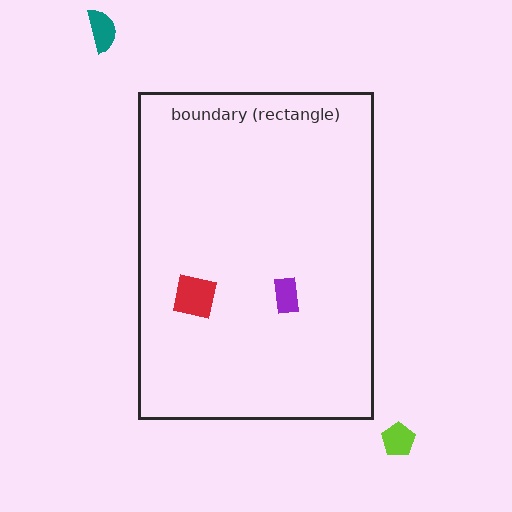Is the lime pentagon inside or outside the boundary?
Outside.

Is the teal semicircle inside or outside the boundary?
Outside.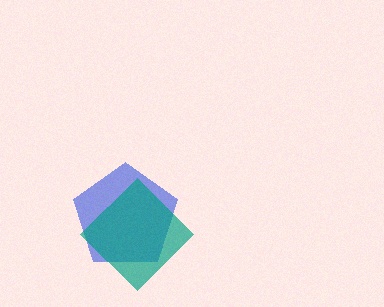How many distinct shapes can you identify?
There are 2 distinct shapes: a blue pentagon, a teal diamond.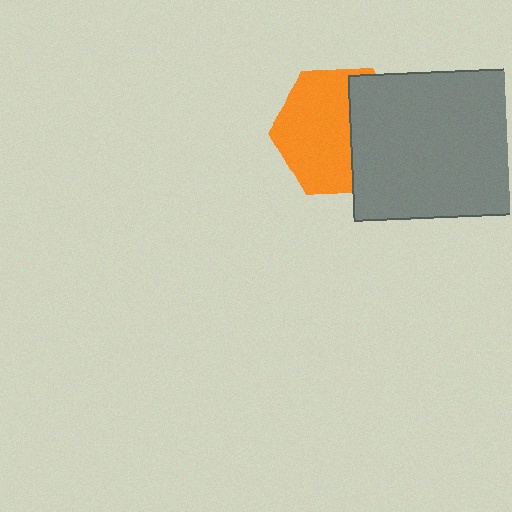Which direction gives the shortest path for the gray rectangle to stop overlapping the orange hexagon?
Moving right gives the shortest separation.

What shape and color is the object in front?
The object in front is a gray rectangle.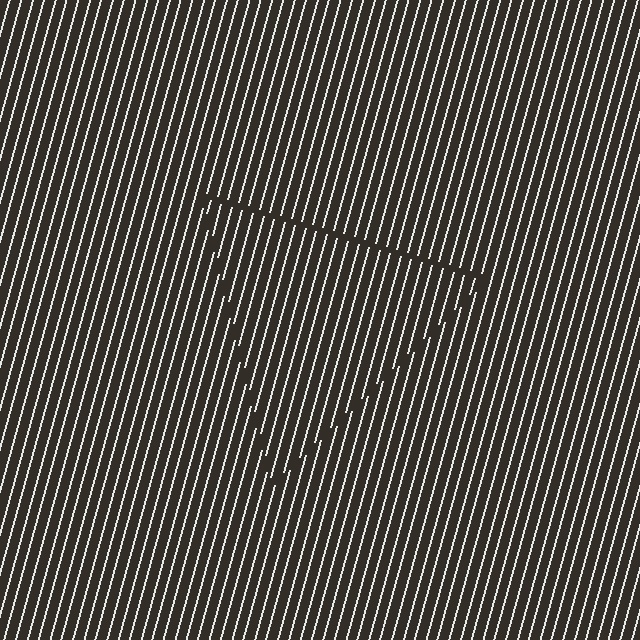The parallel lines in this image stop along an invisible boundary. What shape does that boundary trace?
An illusory triangle. The interior of the shape contains the same grating, shifted by half a period — the contour is defined by the phase discontinuity where line-ends from the inner and outer gratings abut.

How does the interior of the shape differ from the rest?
The interior of the shape contains the same grating, shifted by half a period — the contour is defined by the phase discontinuity where line-ends from the inner and outer gratings abut.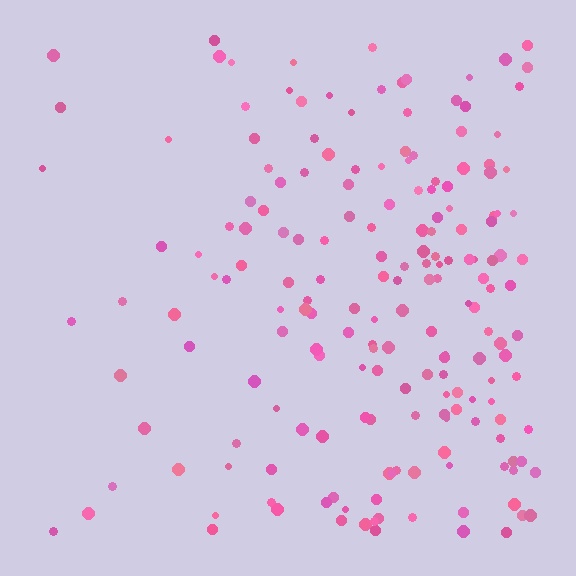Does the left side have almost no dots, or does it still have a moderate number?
Still a moderate number, just noticeably fewer than the right.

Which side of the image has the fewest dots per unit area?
The left.